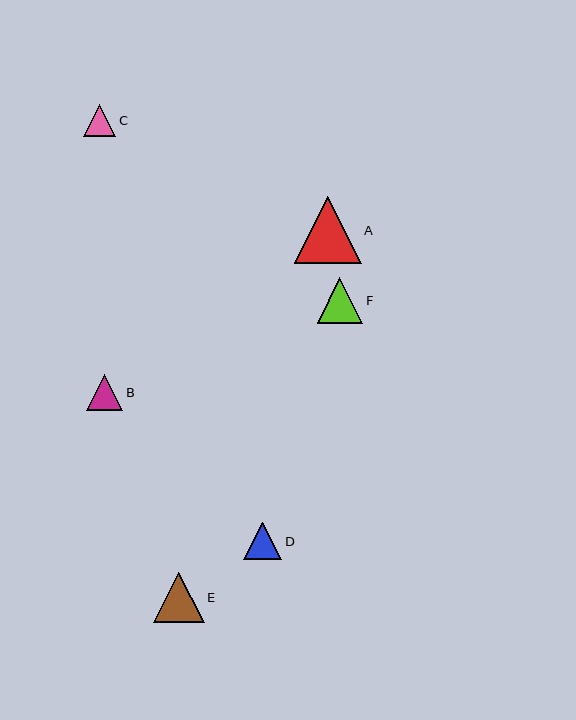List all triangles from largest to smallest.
From largest to smallest: A, E, F, D, B, C.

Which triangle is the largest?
Triangle A is the largest with a size of approximately 66 pixels.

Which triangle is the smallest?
Triangle C is the smallest with a size of approximately 32 pixels.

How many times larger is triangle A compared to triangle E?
Triangle A is approximately 1.3 times the size of triangle E.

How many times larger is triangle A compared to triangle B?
Triangle A is approximately 1.8 times the size of triangle B.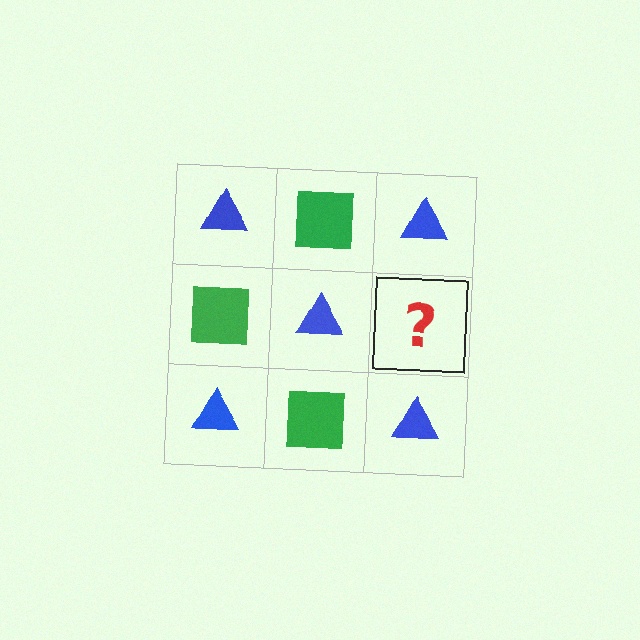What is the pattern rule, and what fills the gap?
The rule is that it alternates blue triangle and green square in a checkerboard pattern. The gap should be filled with a green square.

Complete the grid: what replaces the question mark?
The question mark should be replaced with a green square.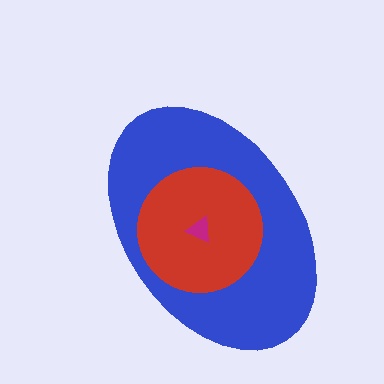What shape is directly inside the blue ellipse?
The red circle.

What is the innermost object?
The magenta triangle.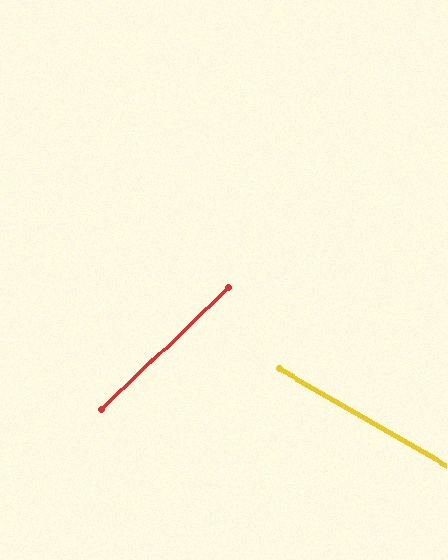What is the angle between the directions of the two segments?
Approximately 74 degrees.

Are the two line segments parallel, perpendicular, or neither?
Neither parallel nor perpendicular — they differ by about 74°.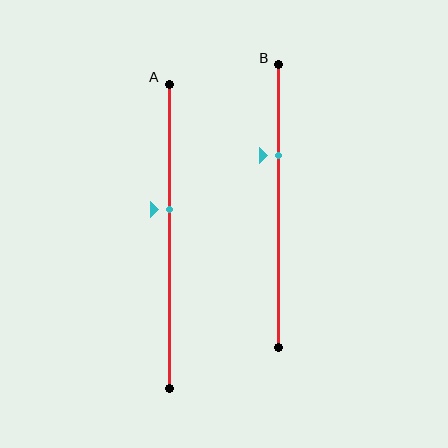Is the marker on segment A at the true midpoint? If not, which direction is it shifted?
No, the marker on segment A is shifted upward by about 9% of the segment length.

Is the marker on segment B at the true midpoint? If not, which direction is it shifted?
No, the marker on segment B is shifted upward by about 18% of the segment length.